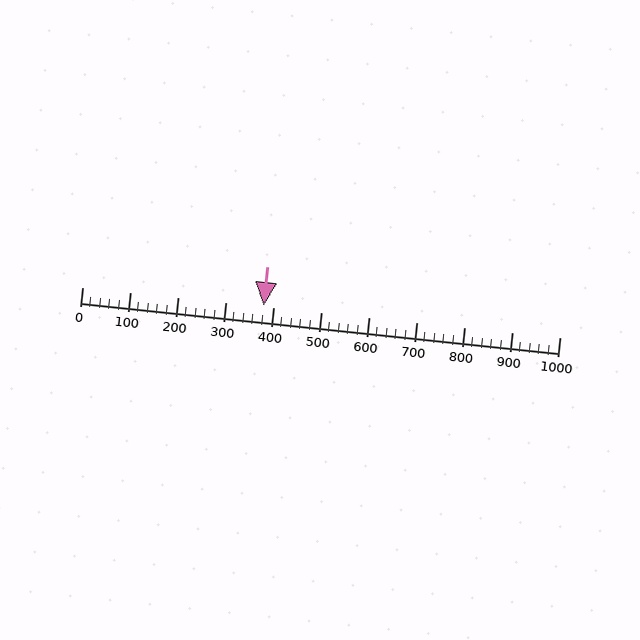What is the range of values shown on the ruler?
The ruler shows values from 0 to 1000.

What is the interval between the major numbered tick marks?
The major tick marks are spaced 100 units apart.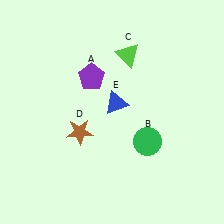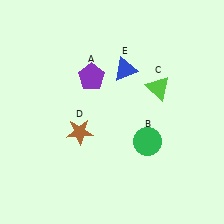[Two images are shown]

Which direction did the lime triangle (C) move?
The lime triangle (C) moved down.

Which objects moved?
The objects that moved are: the lime triangle (C), the blue triangle (E).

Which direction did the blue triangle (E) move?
The blue triangle (E) moved up.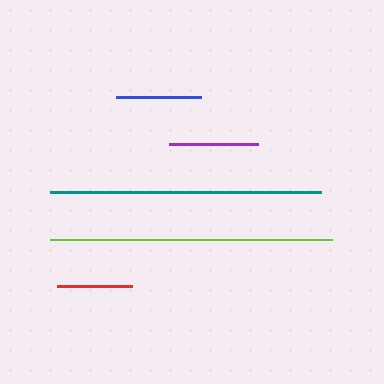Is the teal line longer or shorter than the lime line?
The lime line is longer than the teal line.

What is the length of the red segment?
The red segment is approximately 75 pixels long.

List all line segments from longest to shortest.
From longest to shortest: lime, teal, purple, blue, red.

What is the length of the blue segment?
The blue segment is approximately 85 pixels long.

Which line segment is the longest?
The lime line is the longest at approximately 283 pixels.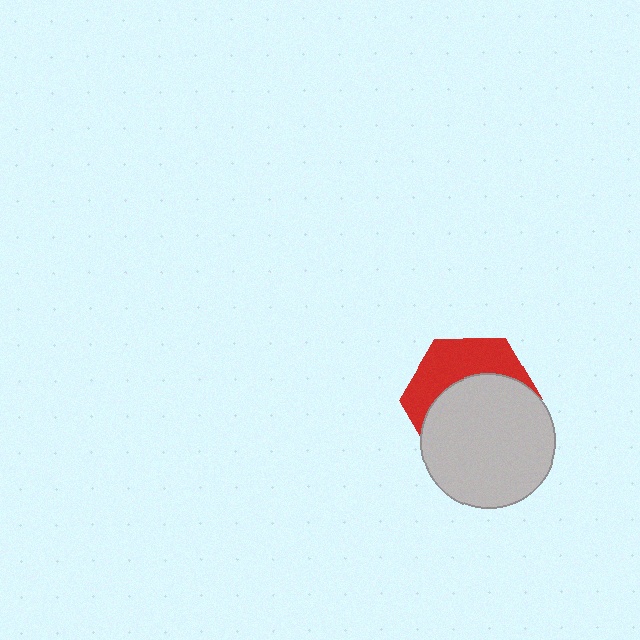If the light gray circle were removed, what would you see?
You would see the complete red hexagon.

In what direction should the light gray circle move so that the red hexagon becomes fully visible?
The light gray circle should move down. That is the shortest direction to clear the overlap and leave the red hexagon fully visible.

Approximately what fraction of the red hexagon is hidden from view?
Roughly 61% of the red hexagon is hidden behind the light gray circle.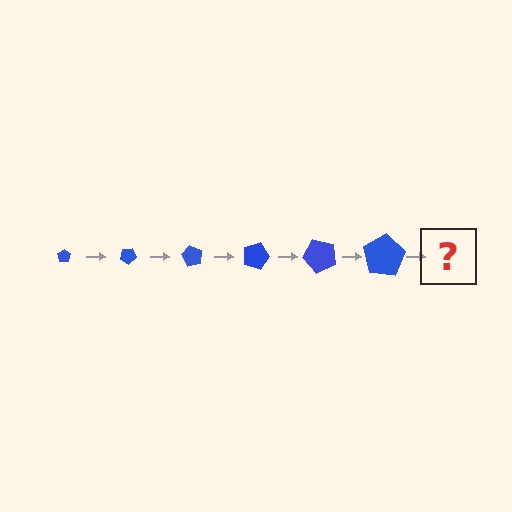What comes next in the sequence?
The next element should be a pentagon, larger than the previous one and rotated 180 degrees from the start.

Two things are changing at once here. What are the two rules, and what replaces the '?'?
The two rules are that the pentagon grows larger each step and it rotates 30 degrees each step. The '?' should be a pentagon, larger than the previous one and rotated 180 degrees from the start.